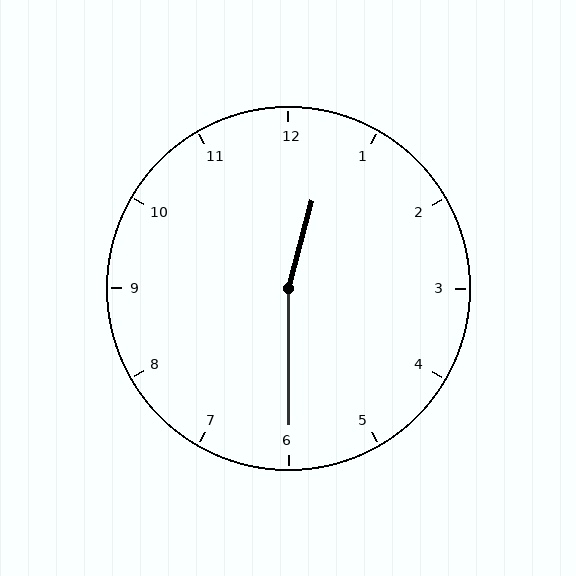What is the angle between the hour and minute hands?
Approximately 165 degrees.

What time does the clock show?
12:30.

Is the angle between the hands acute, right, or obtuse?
It is obtuse.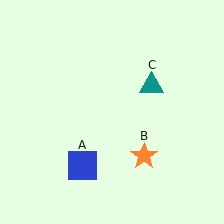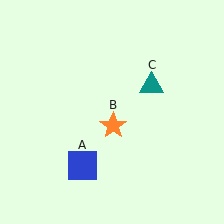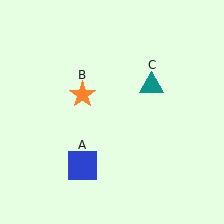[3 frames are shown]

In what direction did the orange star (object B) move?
The orange star (object B) moved up and to the left.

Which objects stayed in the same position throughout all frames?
Blue square (object A) and teal triangle (object C) remained stationary.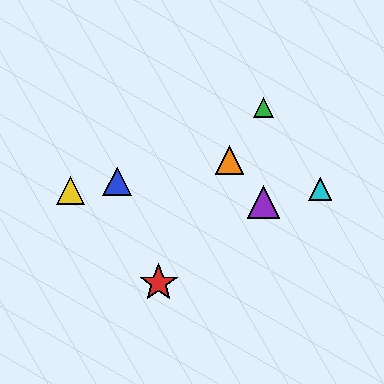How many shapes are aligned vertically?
2 shapes (the green triangle, the purple triangle) are aligned vertically.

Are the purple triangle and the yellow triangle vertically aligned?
No, the purple triangle is at x≈263 and the yellow triangle is at x≈70.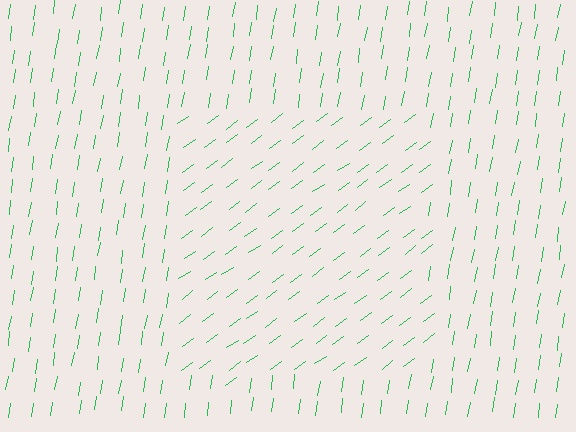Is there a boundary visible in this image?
Yes, there is a texture boundary formed by a change in line orientation.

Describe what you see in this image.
The image is filled with small green line segments. A rectangle region in the image has lines oriented differently from the surrounding lines, creating a visible texture boundary.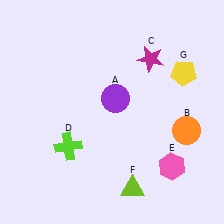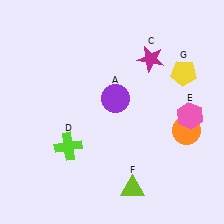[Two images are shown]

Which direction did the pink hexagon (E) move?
The pink hexagon (E) moved up.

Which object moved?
The pink hexagon (E) moved up.